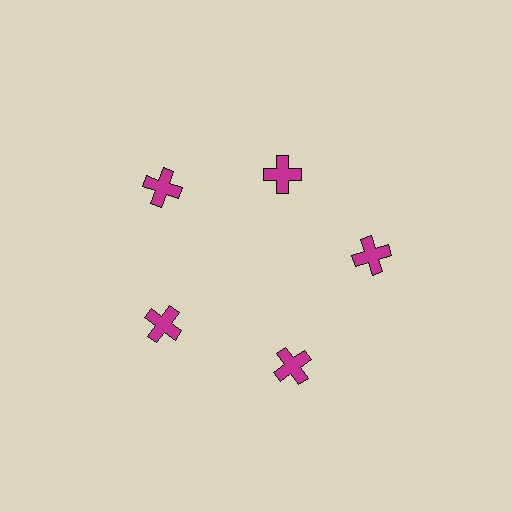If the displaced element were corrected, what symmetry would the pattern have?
It would have 5-fold rotational symmetry — the pattern would map onto itself every 72 degrees.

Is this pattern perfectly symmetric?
No. The 5 magenta crosses are arranged in a ring, but one element near the 1 o'clock position is pulled inward toward the center, breaking the 5-fold rotational symmetry.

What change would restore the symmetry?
The symmetry would be restored by moving it outward, back onto the ring so that all 5 crosses sit at equal angles and equal distance from the center.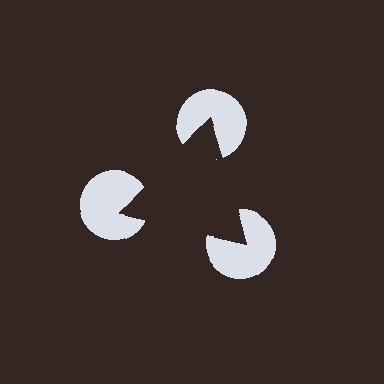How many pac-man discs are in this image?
There are 3 — one at each vertex of the illusory triangle.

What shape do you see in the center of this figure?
An illusory triangle — its edges are inferred from the aligned wedge cuts in the pac-man discs, not physically drawn.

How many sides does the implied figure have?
3 sides.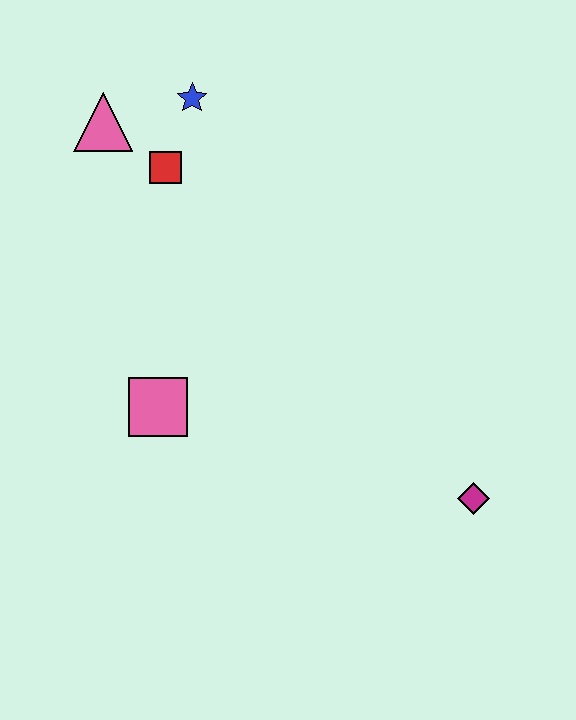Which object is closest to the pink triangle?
The red square is closest to the pink triangle.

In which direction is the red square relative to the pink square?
The red square is above the pink square.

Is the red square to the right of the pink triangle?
Yes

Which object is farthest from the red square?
The magenta diamond is farthest from the red square.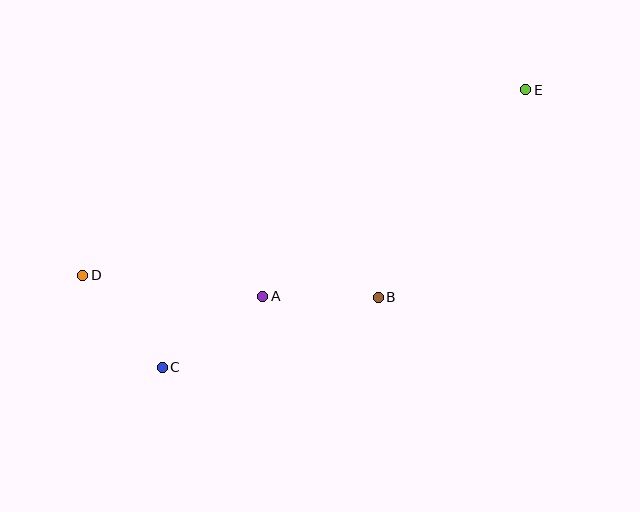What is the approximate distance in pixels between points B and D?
The distance between B and D is approximately 297 pixels.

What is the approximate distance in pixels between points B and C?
The distance between B and C is approximately 228 pixels.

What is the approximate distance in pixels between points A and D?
The distance between A and D is approximately 181 pixels.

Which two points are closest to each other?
Points A and B are closest to each other.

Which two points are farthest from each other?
Points D and E are farthest from each other.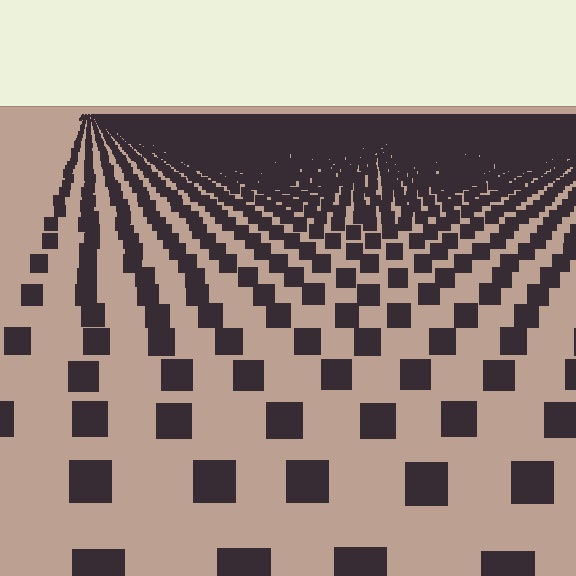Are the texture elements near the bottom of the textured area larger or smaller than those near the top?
Larger. Near the bottom, elements are closer to the viewer and appear at a bigger on-screen size.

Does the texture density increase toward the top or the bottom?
Density increases toward the top.